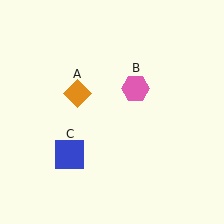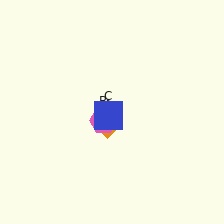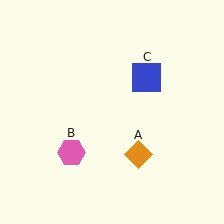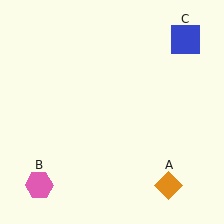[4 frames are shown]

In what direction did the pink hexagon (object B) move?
The pink hexagon (object B) moved down and to the left.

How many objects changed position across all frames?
3 objects changed position: orange diamond (object A), pink hexagon (object B), blue square (object C).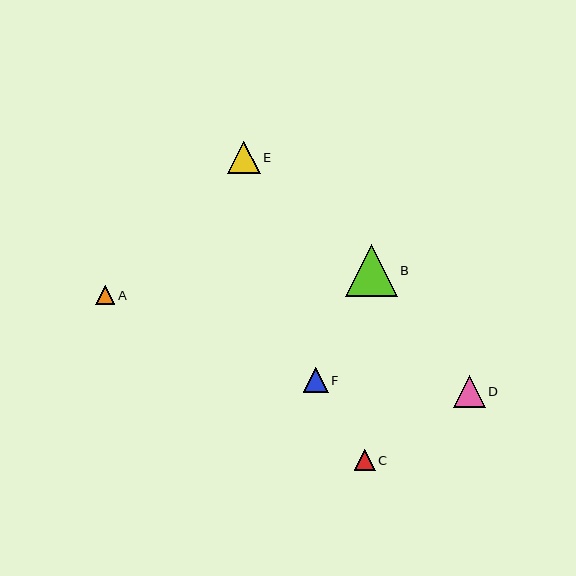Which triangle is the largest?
Triangle B is the largest with a size of approximately 52 pixels.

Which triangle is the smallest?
Triangle A is the smallest with a size of approximately 19 pixels.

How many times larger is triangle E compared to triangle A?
Triangle E is approximately 1.7 times the size of triangle A.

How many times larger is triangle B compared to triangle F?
Triangle B is approximately 2.1 times the size of triangle F.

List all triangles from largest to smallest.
From largest to smallest: B, E, D, F, C, A.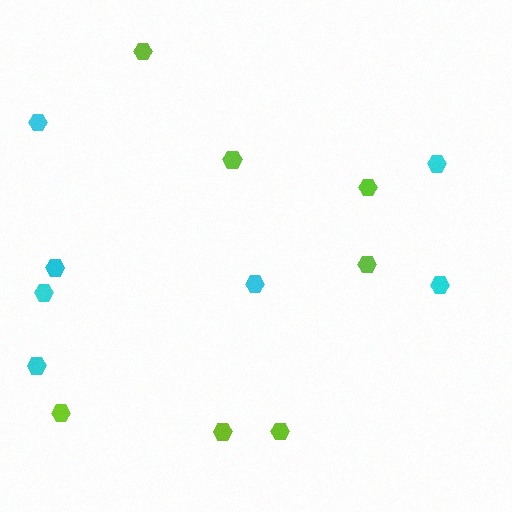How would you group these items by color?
There are 2 groups: one group of lime hexagons (7) and one group of cyan hexagons (7).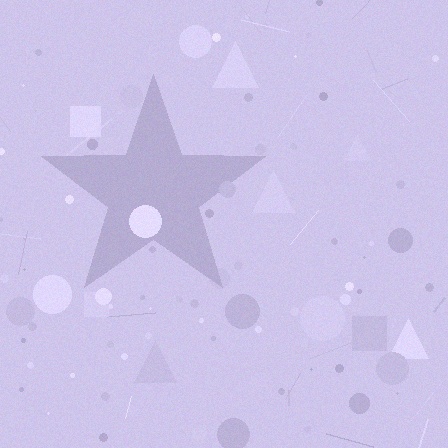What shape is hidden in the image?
A star is hidden in the image.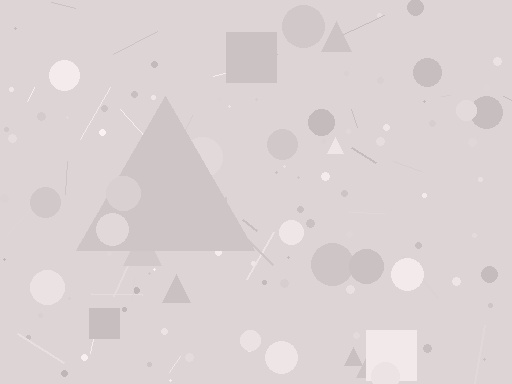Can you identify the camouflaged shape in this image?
The camouflaged shape is a triangle.